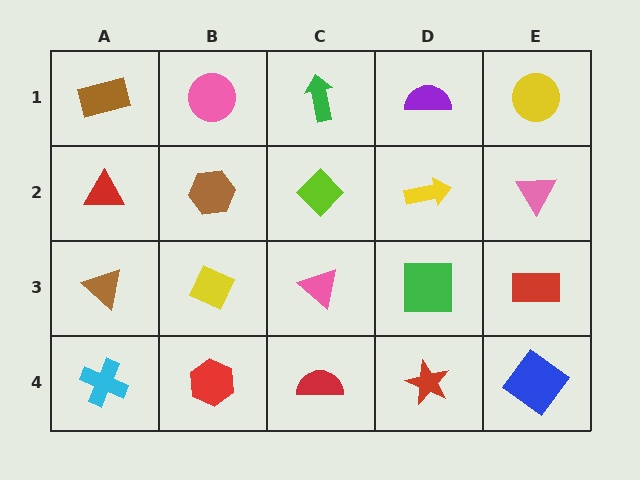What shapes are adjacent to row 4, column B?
A yellow diamond (row 3, column B), a cyan cross (row 4, column A), a red semicircle (row 4, column C).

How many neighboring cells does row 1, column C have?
3.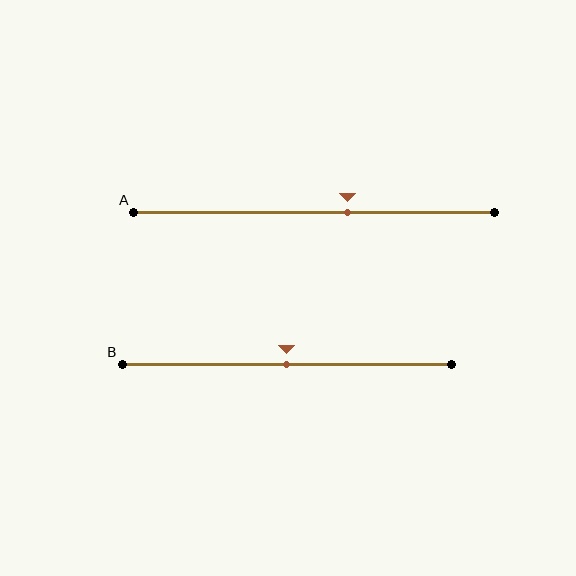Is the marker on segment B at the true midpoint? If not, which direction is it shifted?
Yes, the marker on segment B is at the true midpoint.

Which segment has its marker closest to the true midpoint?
Segment B has its marker closest to the true midpoint.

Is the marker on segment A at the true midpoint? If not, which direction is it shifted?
No, the marker on segment A is shifted to the right by about 9% of the segment length.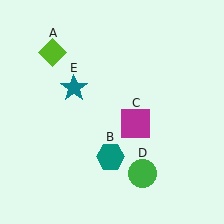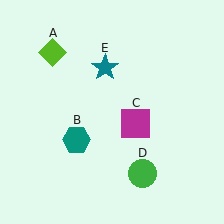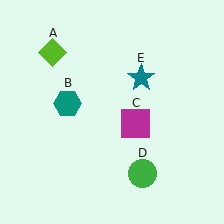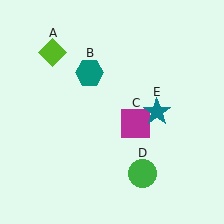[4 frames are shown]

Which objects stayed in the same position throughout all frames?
Lime diamond (object A) and magenta square (object C) and green circle (object D) remained stationary.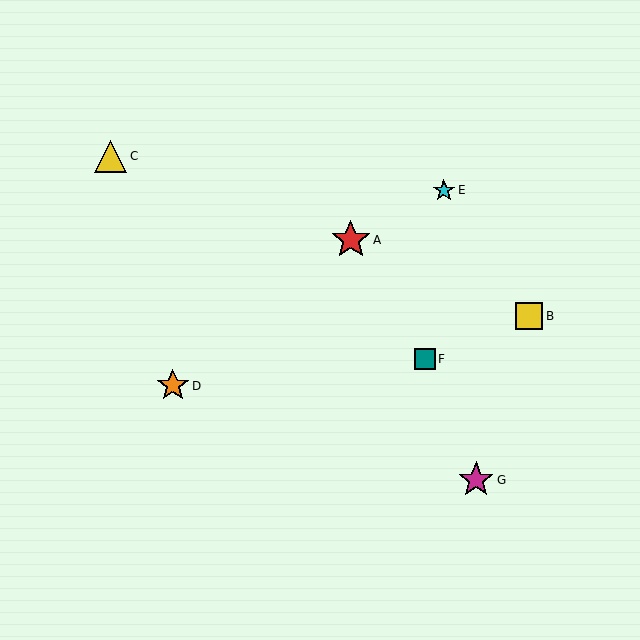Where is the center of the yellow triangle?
The center of the yellow triangle is at (110, 156).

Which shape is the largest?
The red star (labeled A) is the largest.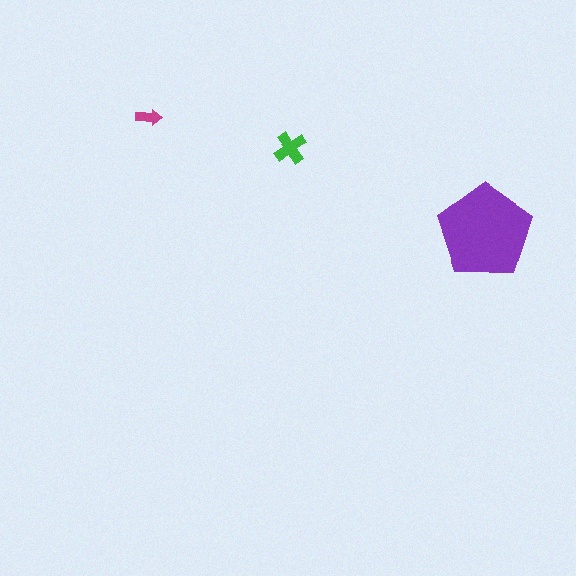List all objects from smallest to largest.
The magenta arrow, the green cross, the purple pentagon.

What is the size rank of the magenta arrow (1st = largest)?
3rd.